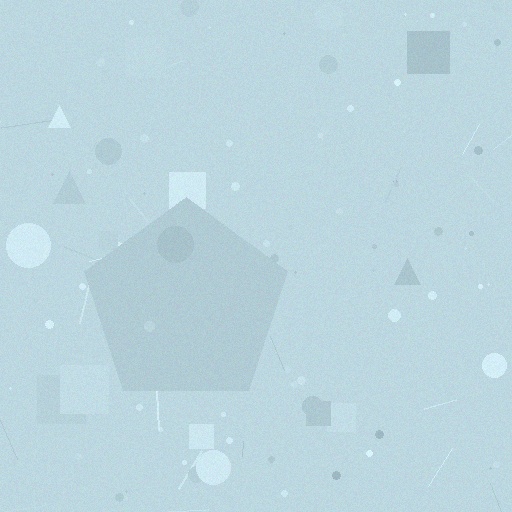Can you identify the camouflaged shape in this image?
The camouflaged shape is a pentagon.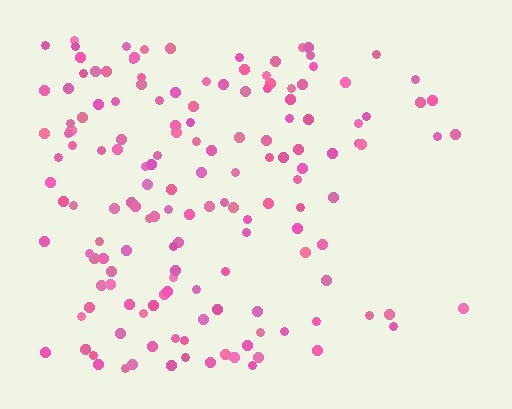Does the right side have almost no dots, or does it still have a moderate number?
Still a moderate number, just noticeably fewer than the left.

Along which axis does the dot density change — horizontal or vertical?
Horizontal.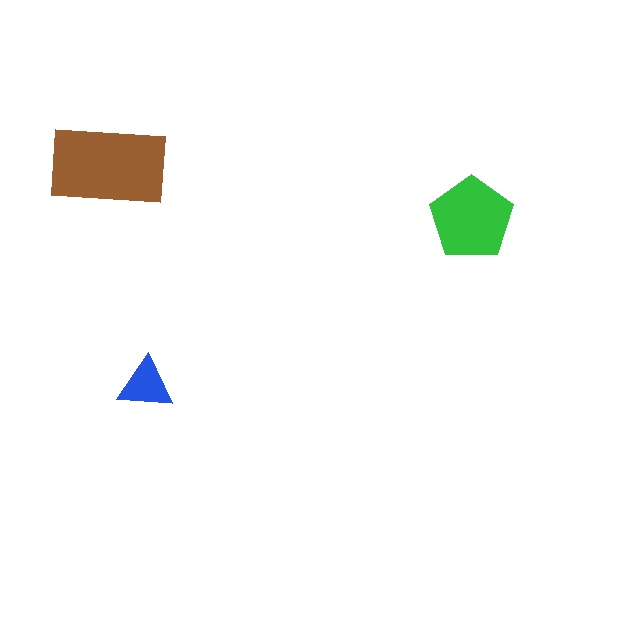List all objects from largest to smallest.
The brown rectangle, the green pentagon, the blue triangle.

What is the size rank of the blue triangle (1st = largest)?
3rd.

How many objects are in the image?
There are 3 objects in the image.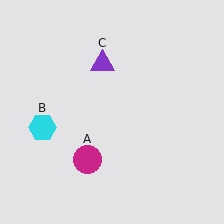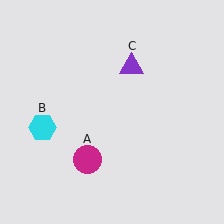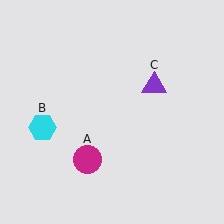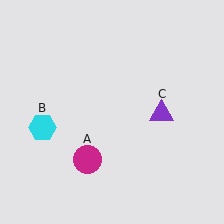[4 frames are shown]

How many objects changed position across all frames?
1 object changed position: purple triangle (object C).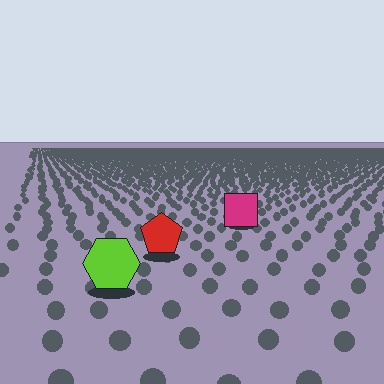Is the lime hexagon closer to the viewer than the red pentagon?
Yes. The lime hexagon is closer — you can tell from the texture gradient: the ground texture is coarser near it.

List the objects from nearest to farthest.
From nearest to farthest: the lime hexagon, the red pentagon, the magenta square.